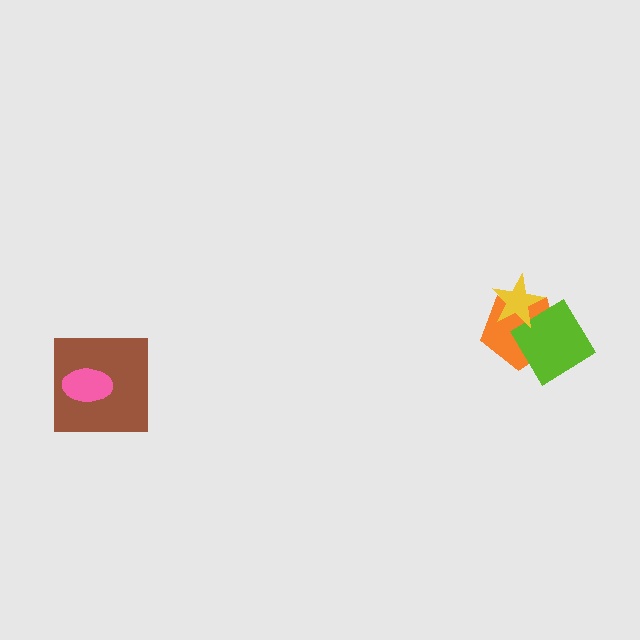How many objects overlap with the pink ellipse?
1 object overlaps with the pink ellipse.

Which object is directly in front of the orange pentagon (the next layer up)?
The lime diamond is directly in front of the orange pentagon.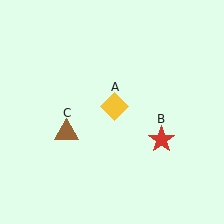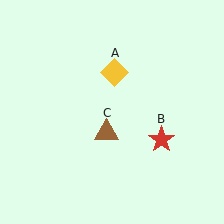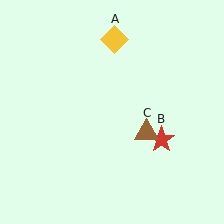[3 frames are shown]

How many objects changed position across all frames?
2 objects changed position: yellow diamond (object A), brown triangle (object C).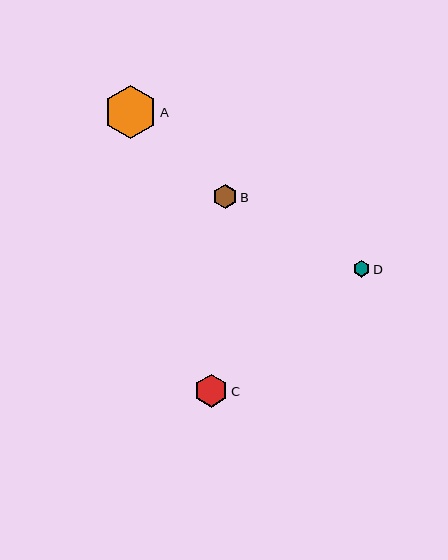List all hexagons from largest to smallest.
From largest to smallest: A, C, B, D.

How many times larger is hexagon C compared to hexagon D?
Hexagon C is approximately 2.0 times the size of hexagon D.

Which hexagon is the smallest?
Hexagon D is the smallest with a size of approximately 17 pixels.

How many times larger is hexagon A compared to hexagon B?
Hexagon A is approximately 2.2 times the size of hexagon B.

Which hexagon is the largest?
Hexagon A is the largest with a size of approximately 53 pixels.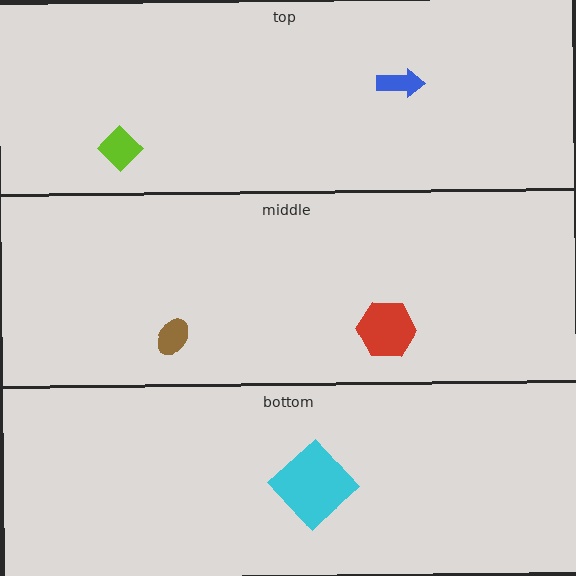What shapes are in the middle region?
The red hexagon, the brown ellipse.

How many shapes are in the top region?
2.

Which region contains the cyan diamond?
The bottom region.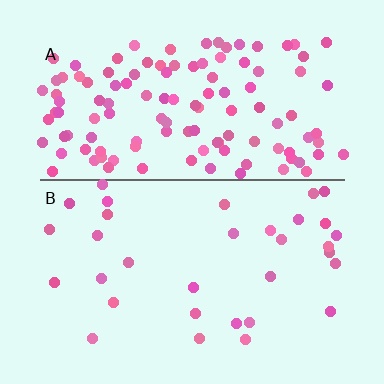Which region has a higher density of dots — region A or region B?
A (the top).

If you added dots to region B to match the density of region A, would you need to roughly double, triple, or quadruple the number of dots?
Approximately quadruple.